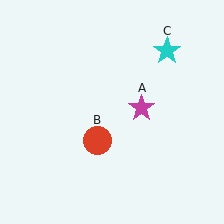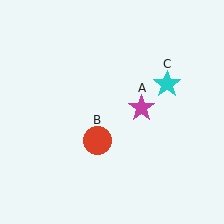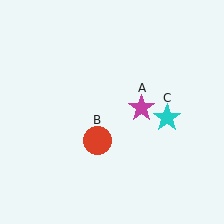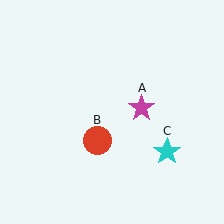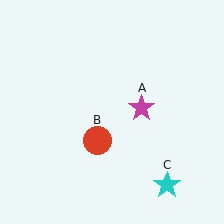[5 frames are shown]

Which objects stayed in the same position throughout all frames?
Magenta star (object A) and red circle (object B) remained stationary.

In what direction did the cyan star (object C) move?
The cyan star (object C) moved down.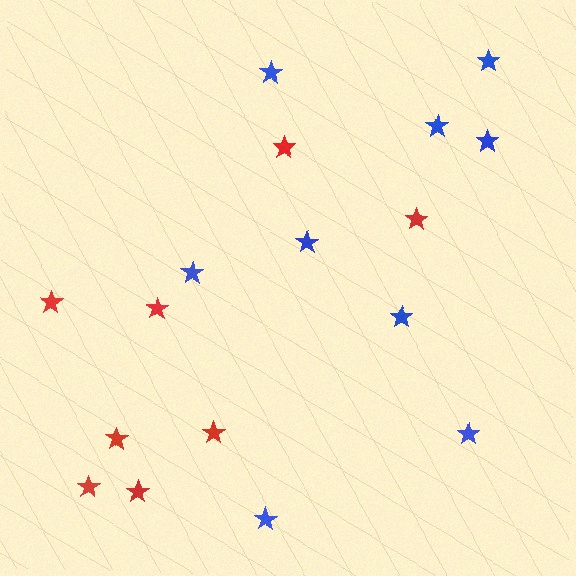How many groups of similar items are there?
There are 2 groups: one group of blue stars (9) and one group of red stars (8).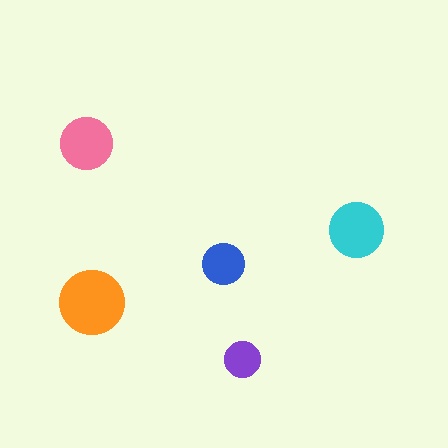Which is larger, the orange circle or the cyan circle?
The orange one.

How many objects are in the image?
There are 5 objects in the image.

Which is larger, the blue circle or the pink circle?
The pink one.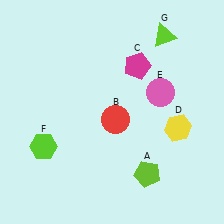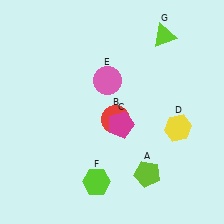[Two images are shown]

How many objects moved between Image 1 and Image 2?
3 objects moved between the two images.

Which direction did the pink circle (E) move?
The pink circle (E) moved left.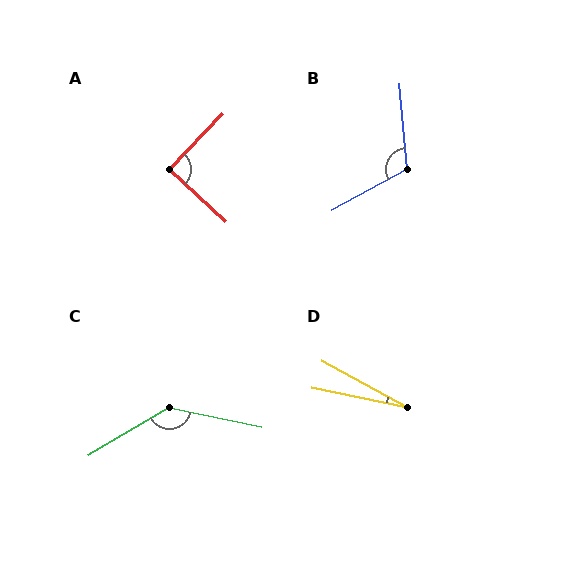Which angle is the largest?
C, at approximately 137 degrees.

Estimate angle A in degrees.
Approximately 89 degrees.